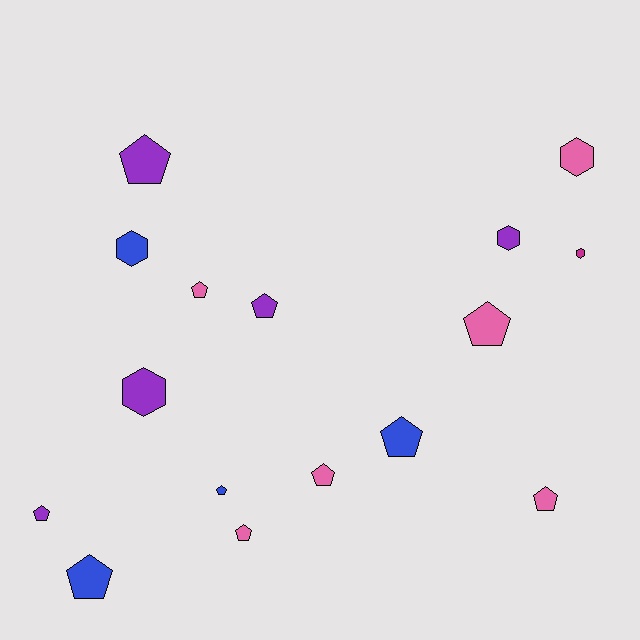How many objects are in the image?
There are 16 objects.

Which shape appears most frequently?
Pentagon, with 11 objects.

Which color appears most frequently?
Pink, with 6 objects.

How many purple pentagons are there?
There are 3 purple pentagons.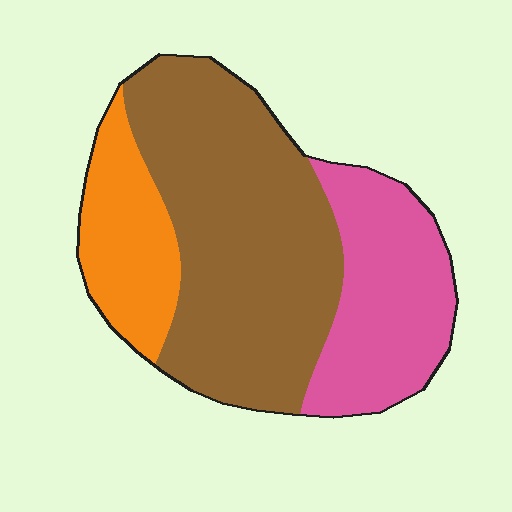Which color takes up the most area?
Brown, at roughly 55%.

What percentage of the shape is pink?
Pink takes up about one quarter (1/4) of the shape.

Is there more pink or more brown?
Brown.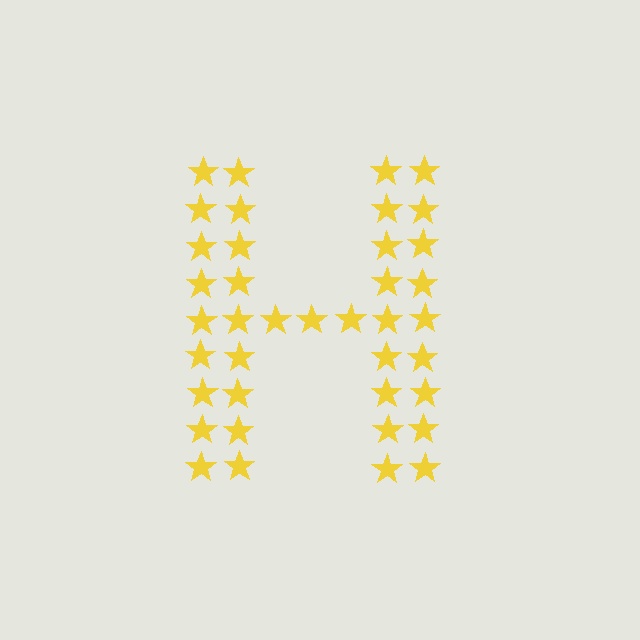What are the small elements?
The small elements are stars.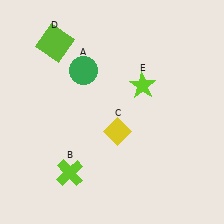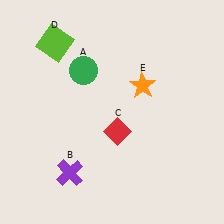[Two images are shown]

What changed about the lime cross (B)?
In Image 1, B is lime. In Image 2, it changed to purple.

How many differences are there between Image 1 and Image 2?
There are 3 differences between the two images.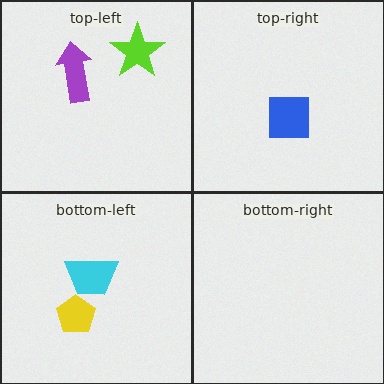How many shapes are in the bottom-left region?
2.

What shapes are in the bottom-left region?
The cyan trapezoid, the yellow pentagon.